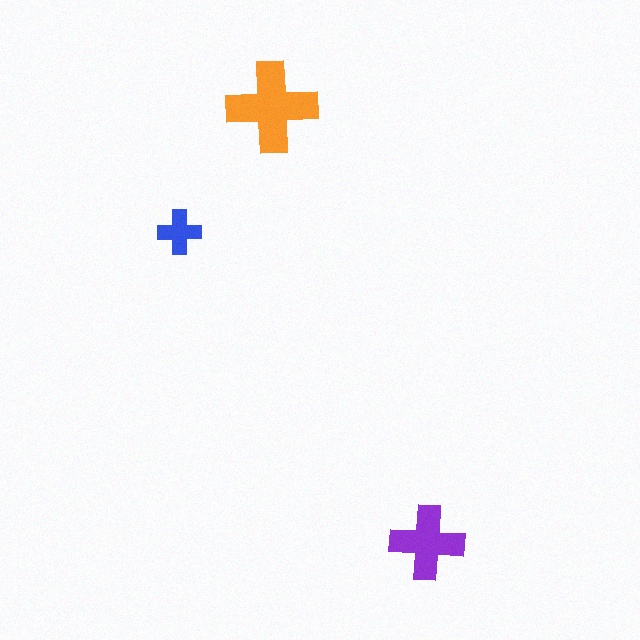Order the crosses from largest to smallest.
the orange one, the purple one, the blue one.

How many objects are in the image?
There are 3 objects in the image.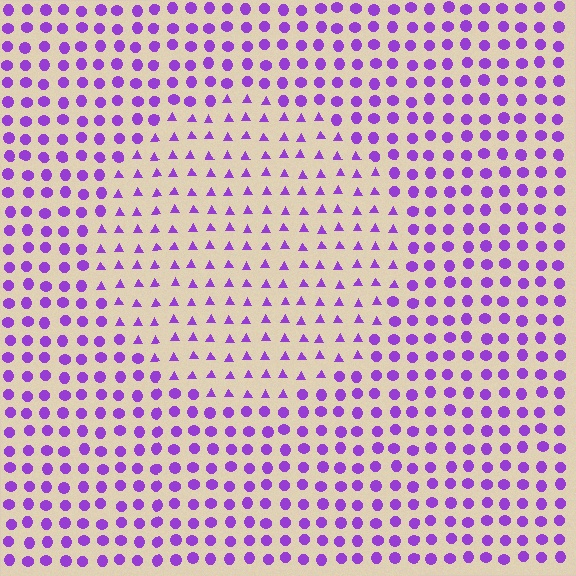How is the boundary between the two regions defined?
The boundary is defined by a change in element shape: triangles inside vs. circles outside. All elements share the same color and spacing.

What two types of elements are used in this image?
The image uses triangles inside the circle region and circles outside it.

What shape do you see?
I see a circle.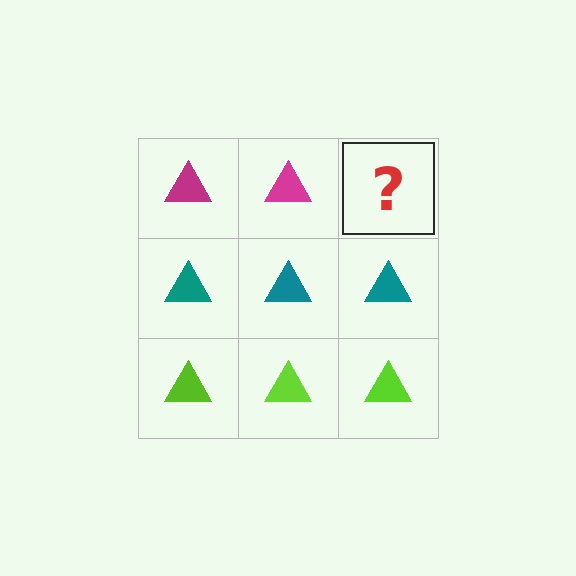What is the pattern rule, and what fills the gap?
The rule is that each row has a consistent color. The gap should be filled with a magenta triangle.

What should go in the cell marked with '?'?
The missing cell should contain a magenta triangle.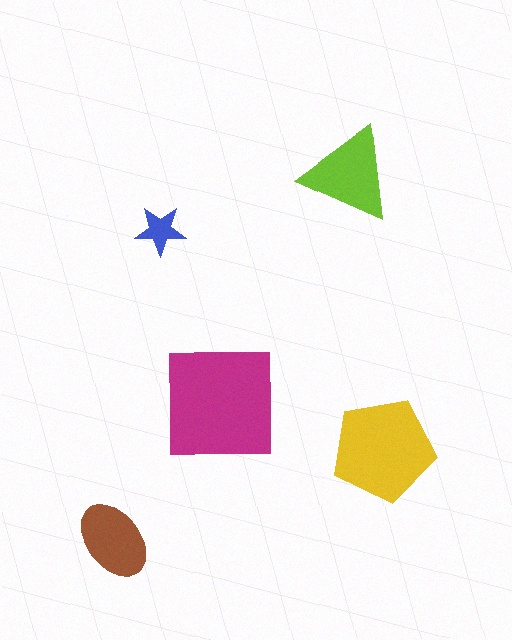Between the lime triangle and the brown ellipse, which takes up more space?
The lime triangle.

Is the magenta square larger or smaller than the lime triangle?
Larger.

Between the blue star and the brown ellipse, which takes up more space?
The brown ellipse.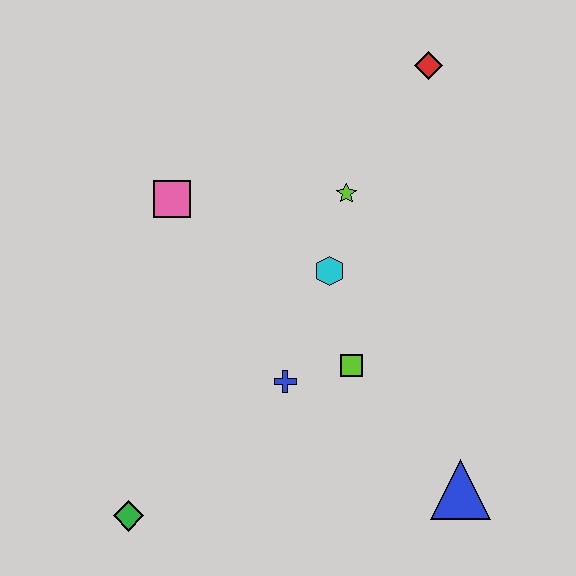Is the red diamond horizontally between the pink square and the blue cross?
No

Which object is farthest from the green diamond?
The red diamond is farthest from the green diamond.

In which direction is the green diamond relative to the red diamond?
The green diamond is below the red diamond.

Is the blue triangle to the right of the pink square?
Yes